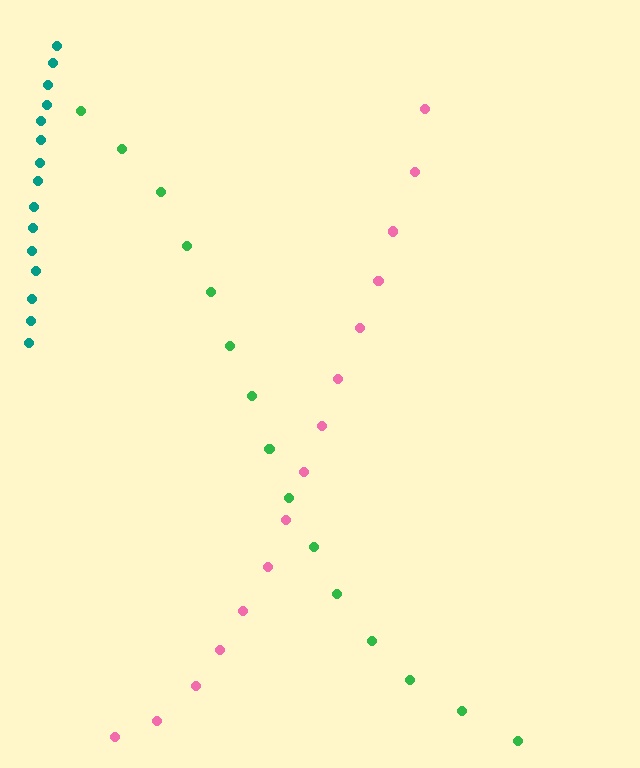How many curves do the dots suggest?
There are 3 distinct paths.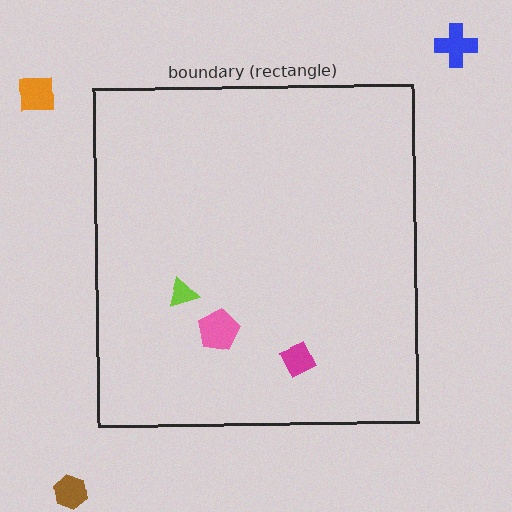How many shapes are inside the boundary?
3 inside, 3 outside.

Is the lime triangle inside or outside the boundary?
Inside.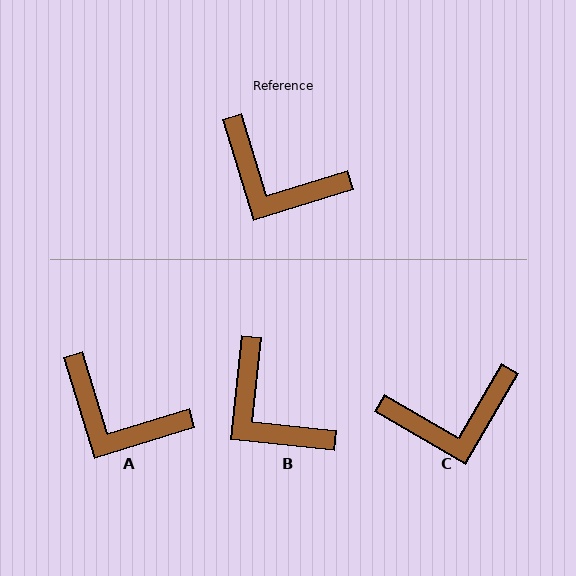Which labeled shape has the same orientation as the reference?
A.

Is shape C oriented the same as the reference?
No, it is off by about 43 degrees.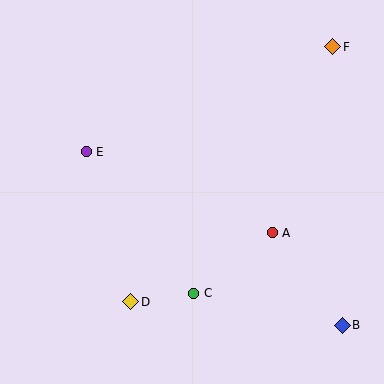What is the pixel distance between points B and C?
The distance between B and C is 152 pixels.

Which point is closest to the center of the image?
Point A at (272, 233) is closest to the center.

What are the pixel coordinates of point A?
Point A is at (272, 233).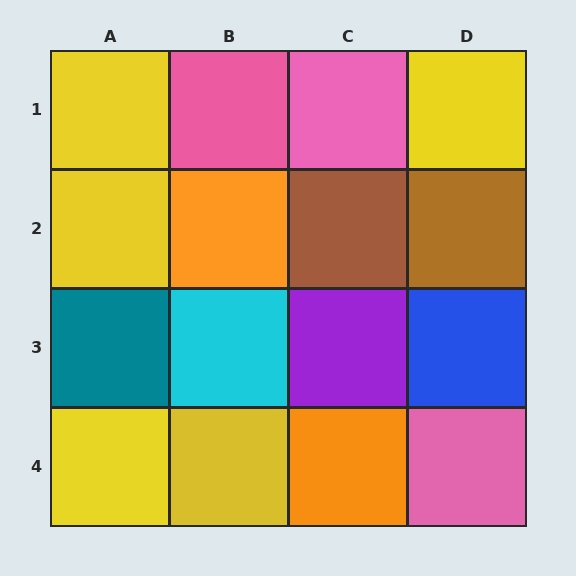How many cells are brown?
2 cells are brown.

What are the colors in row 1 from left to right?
Yellow, pink, pink, yellow.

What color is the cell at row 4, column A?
Yellow.